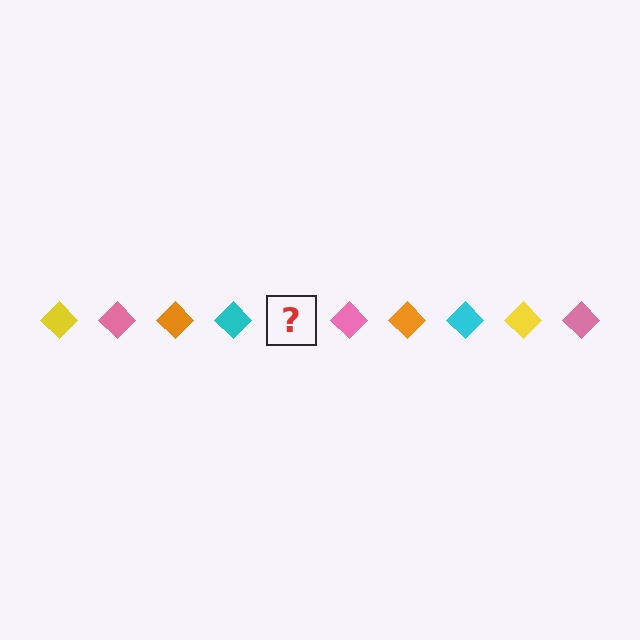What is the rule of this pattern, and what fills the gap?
The rule is that the pattern cycles through yellow, pink, orange, cyan diamonds. The gap should be filled with a yellow diamond.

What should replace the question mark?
The question mark should be replaced with a yellow diamond.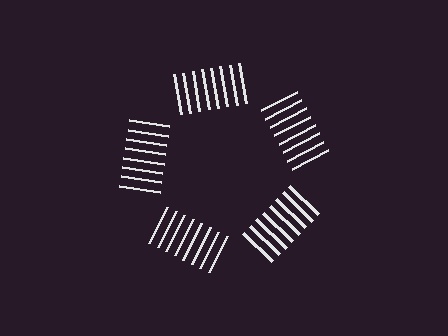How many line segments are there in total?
40 — 8 along each of the 5 edges.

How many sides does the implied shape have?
5 sides — the line-ends trace a pentagon.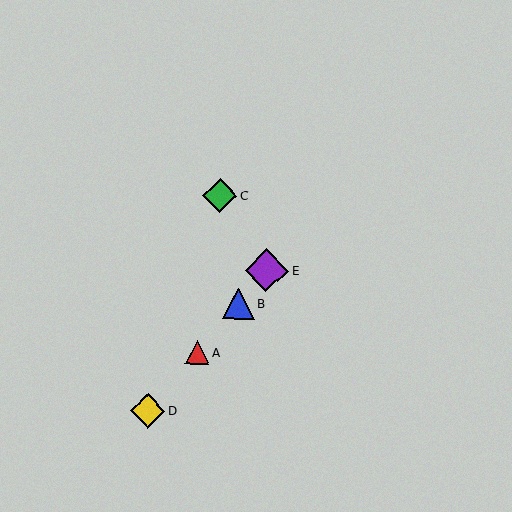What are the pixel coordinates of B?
Object B is at (238, 304).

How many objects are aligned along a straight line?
4 objects (A, B, D, E) are aligned along a straight line.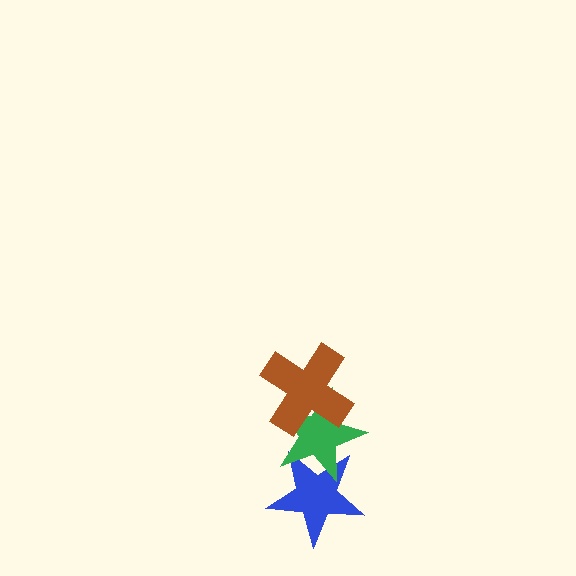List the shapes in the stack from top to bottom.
From top to bottom: the brown cross, the green star, the blue star.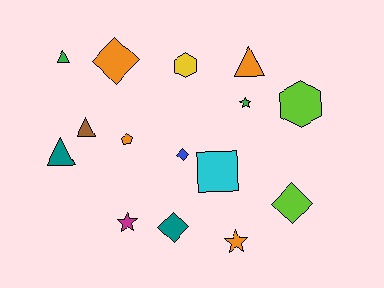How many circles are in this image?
There are no circles.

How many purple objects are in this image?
There are no purple objects.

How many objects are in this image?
There are 15 objects.